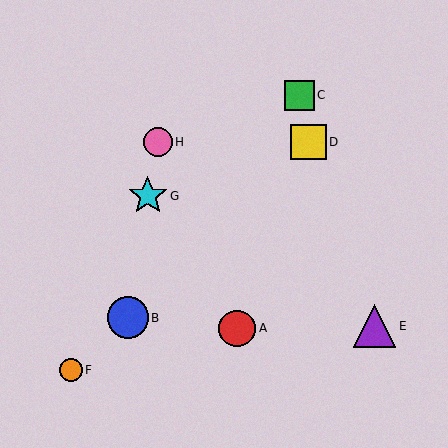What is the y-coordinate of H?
Object H is at y≈142.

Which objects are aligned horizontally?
Objects D, H are aligned horizontally.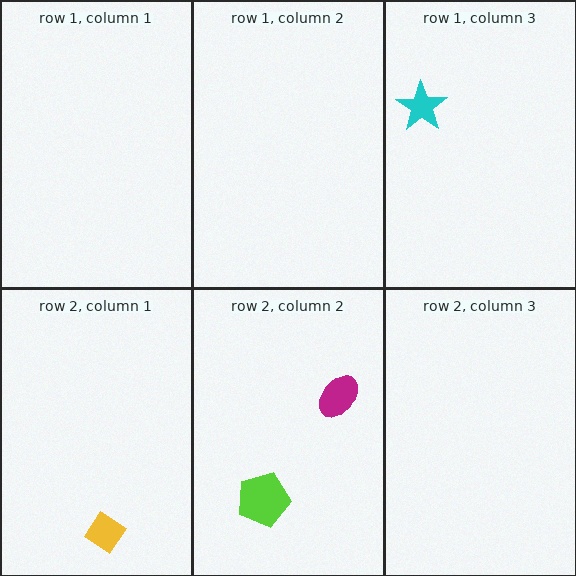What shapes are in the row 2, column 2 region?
The magenta ellipse, the lime pentagon.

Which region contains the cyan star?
The row 1, column 3 region.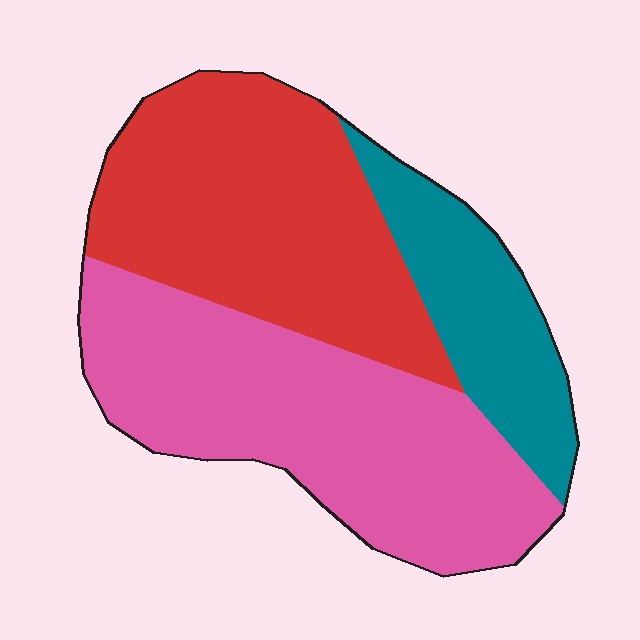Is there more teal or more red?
Red.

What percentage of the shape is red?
Red covers 39% of the shape.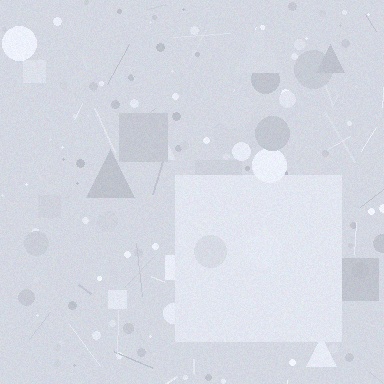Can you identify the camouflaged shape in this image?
The camouflaged shape is a square.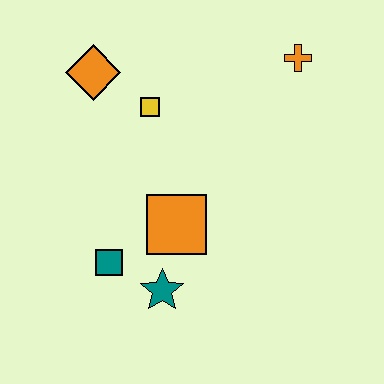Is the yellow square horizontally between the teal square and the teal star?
Yes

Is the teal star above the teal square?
No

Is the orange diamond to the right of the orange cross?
No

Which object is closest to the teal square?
The teal star is closest to the teal square.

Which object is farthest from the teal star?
The orange cross is farthest from the teal star.